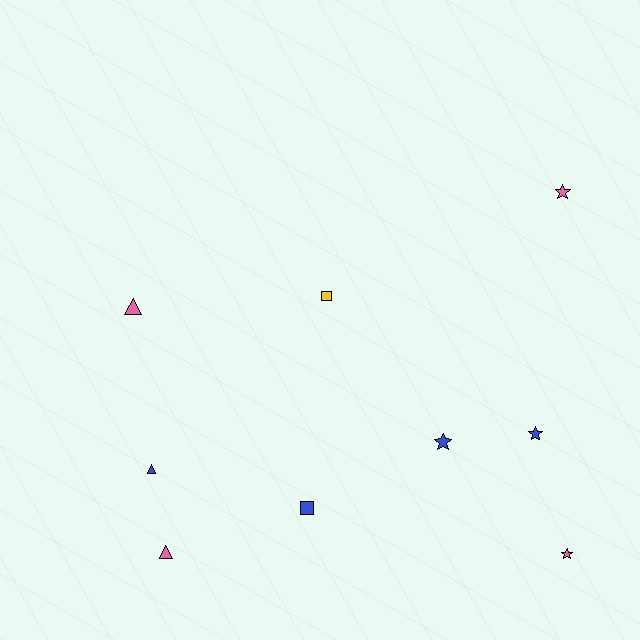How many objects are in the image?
There are 9 objects.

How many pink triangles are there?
There are 2 pink triangles.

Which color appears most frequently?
Blue, with 4 objects.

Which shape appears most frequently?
Star, with 4 objects.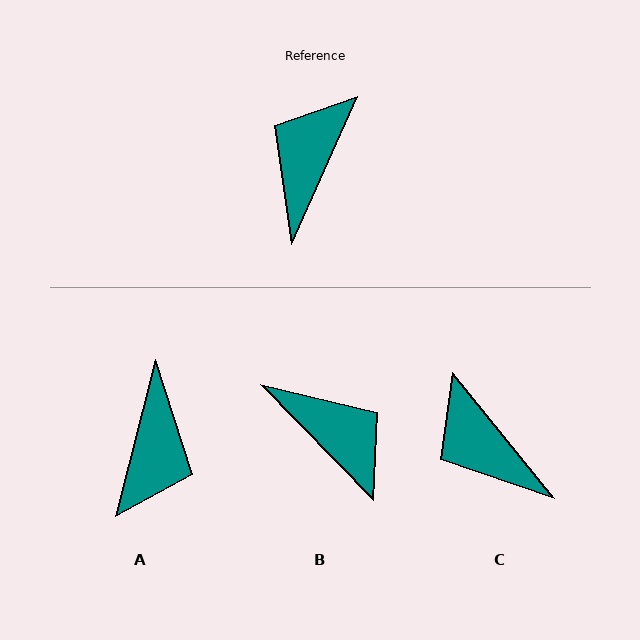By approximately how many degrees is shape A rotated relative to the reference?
Approximately 170 degrees clockwise.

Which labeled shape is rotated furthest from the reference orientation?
A, about 170 degrees away.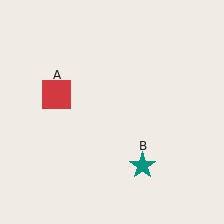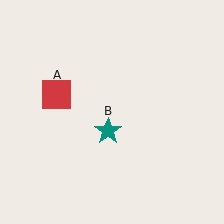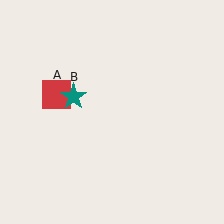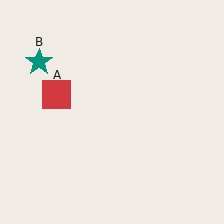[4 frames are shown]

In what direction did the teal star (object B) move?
The teal star (object B) moved up and to the left.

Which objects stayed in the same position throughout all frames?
Red square (object A) remained stationary.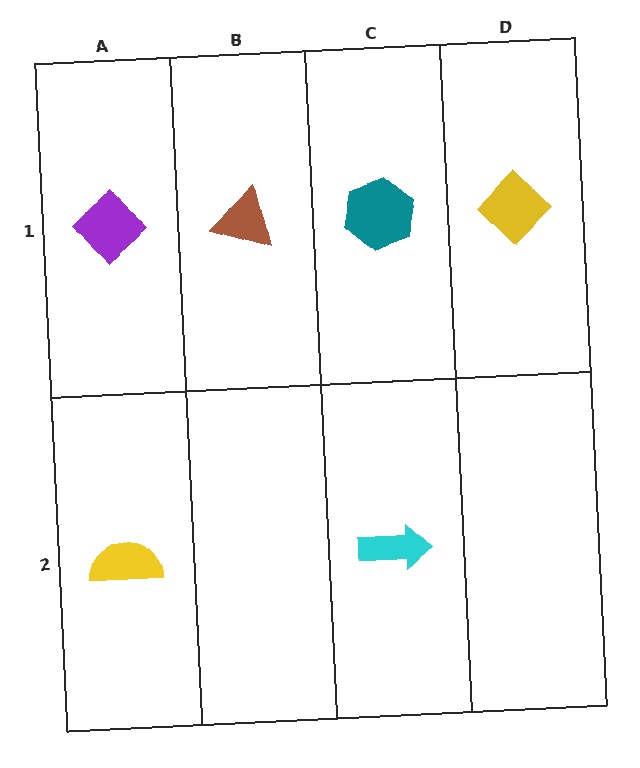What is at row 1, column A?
A purple diamond.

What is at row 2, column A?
A yellow semicircle.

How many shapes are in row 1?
4 shapes.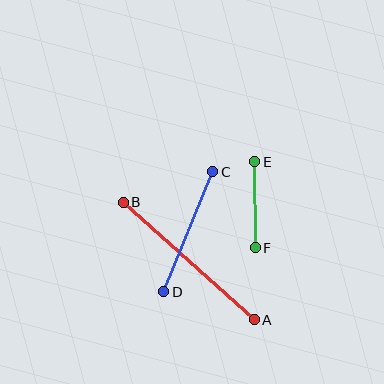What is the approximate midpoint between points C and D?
The midpoint is at approximately (188, 232) pixels.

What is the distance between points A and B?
The distance is approximately 176 pixels.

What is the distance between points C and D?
The distance is approximately 129 pixels.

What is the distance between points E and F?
The distance is approximately 86 pixels.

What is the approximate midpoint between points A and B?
The midpoint is at approximately (189, 261) pixels.